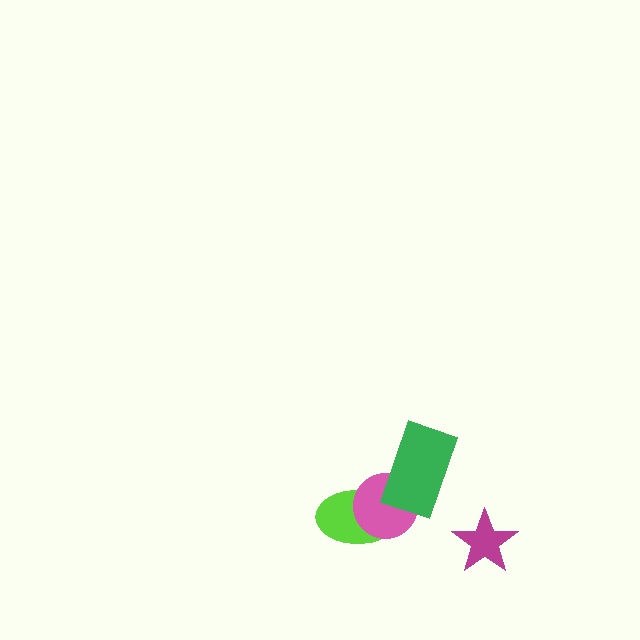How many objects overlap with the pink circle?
2 objects overlap with the pink circle.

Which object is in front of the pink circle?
The green rectangle is in front of the pink circle.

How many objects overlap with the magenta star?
0 objects overlap with the magenta star.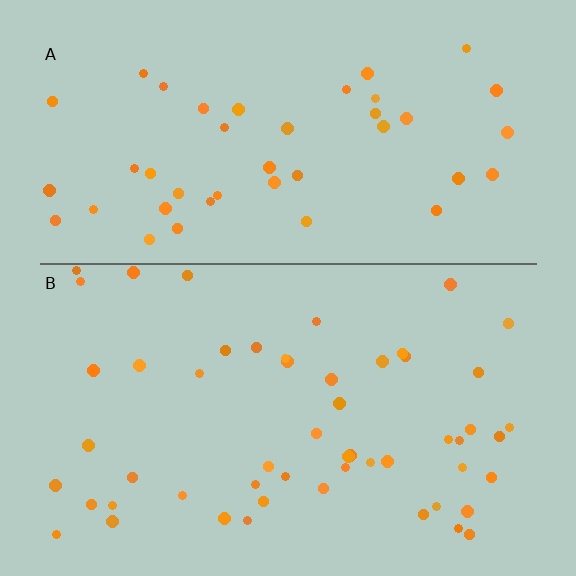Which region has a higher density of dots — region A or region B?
B (the bottom).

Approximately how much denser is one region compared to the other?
Approximately 1.3× — region B over region A.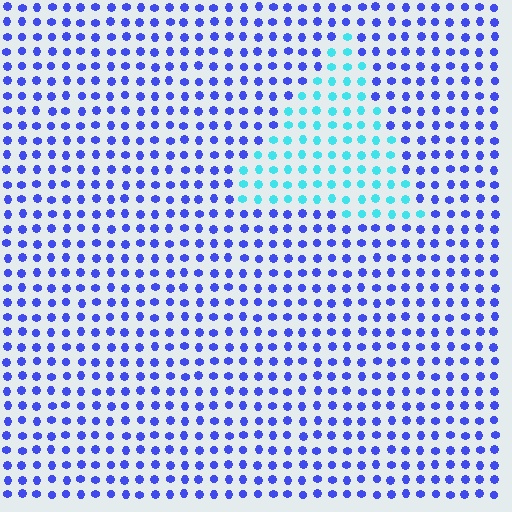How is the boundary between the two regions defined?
The boundary is defined purely by a slight shift in hue (about 54 degrees). Spacing, size, and orientation are identical on both sides.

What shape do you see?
I see a triangle.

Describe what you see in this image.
The image is filled with small blue elements in a uniform arrangement. A triangle-shaped region is visible where the elements are tinted to a slightly different hue, forming a subtle color boundary.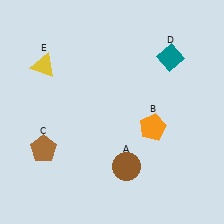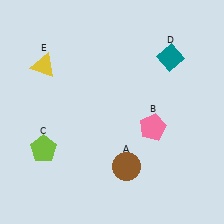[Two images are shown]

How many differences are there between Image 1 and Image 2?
There are 2 differences between the two images.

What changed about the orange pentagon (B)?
In Image 1, B is orange. In Image 2, it changed to pink.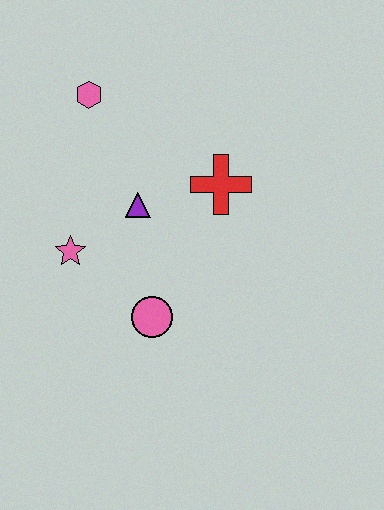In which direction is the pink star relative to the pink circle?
The pink star is to the left of the pink circle.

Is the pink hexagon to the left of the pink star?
No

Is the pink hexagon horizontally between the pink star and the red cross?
Yes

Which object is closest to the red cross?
The purple triangle is closest to the red cross.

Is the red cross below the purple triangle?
No